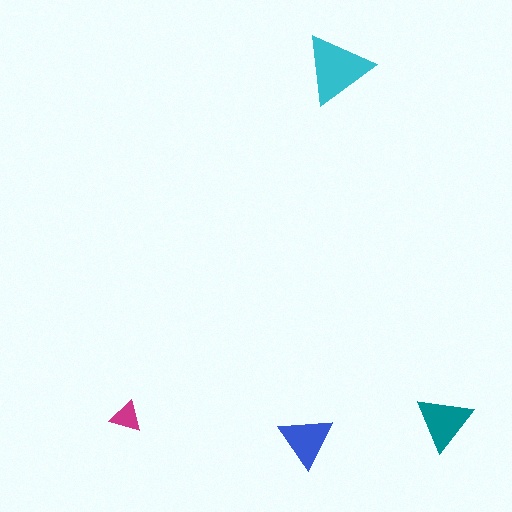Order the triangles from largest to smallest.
the cyan one, the teal one, the blue one, the magenta one.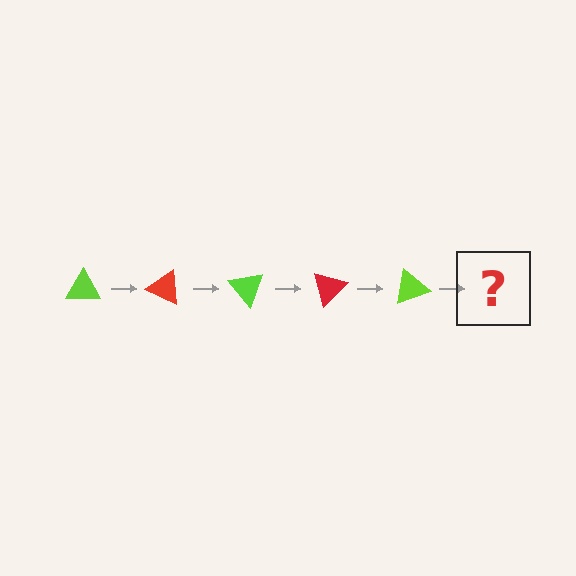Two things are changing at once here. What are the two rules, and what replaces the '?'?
The two rules are that it rotates 25 degrees each step and the color cycles through lime and red. The '?' should be a red triangle, rotated 125 degrees from the start.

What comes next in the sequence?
The next element should be a red triangle, rotated 125 degrees from the start.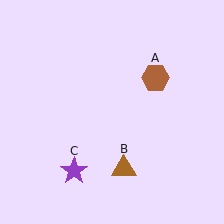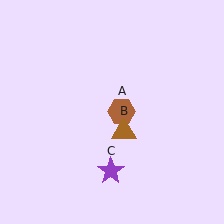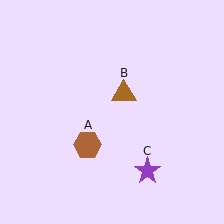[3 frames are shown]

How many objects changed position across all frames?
3 objects changed position: brown hexagon (object A), brown triangle (object B), purple star (object C).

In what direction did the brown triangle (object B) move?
The brown triangle (object B) moved up.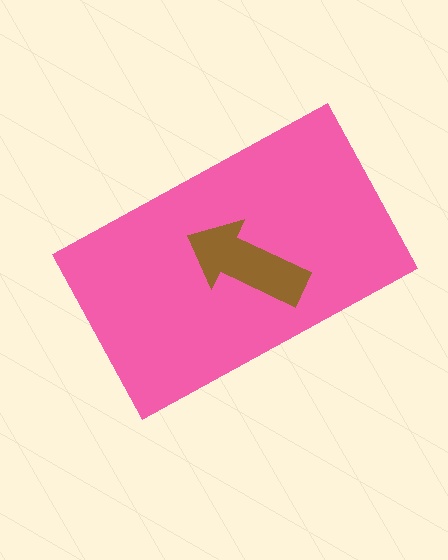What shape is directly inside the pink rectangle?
The brown arrow.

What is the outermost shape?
The pink rectangle.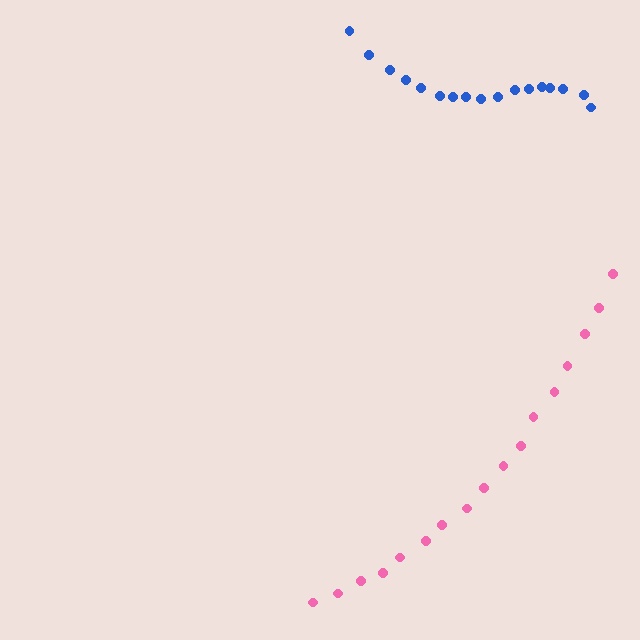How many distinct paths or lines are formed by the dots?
There are 2 distinct paths.